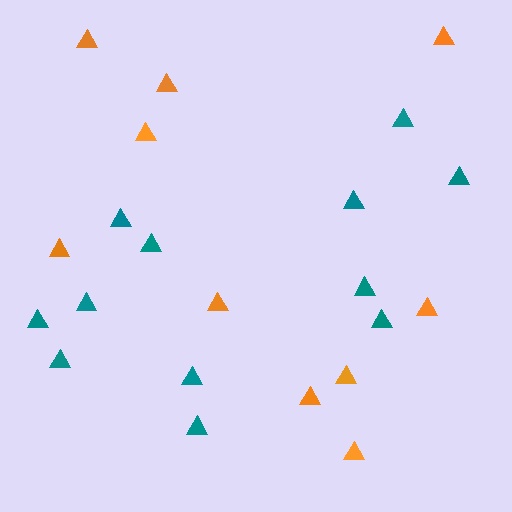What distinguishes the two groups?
There are 2 groups: one group of orange triangles (10) and one group of teal triangles (12).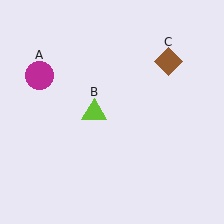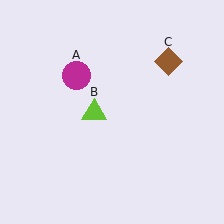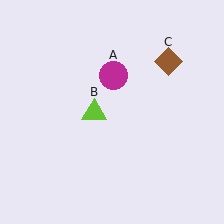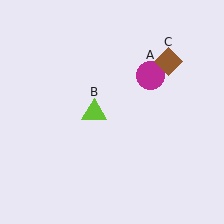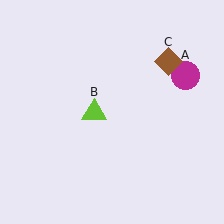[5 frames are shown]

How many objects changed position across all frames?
1 object changed position: magenta circle (object A).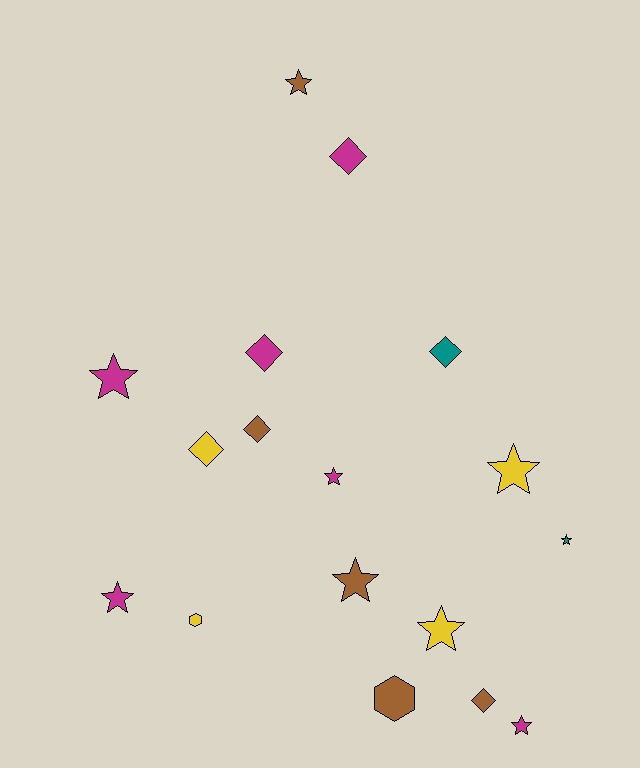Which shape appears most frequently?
Star, with 9 objects.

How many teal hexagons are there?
There are no teal hexagons.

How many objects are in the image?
There are 17 objects.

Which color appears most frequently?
Magenta, with 6 objects.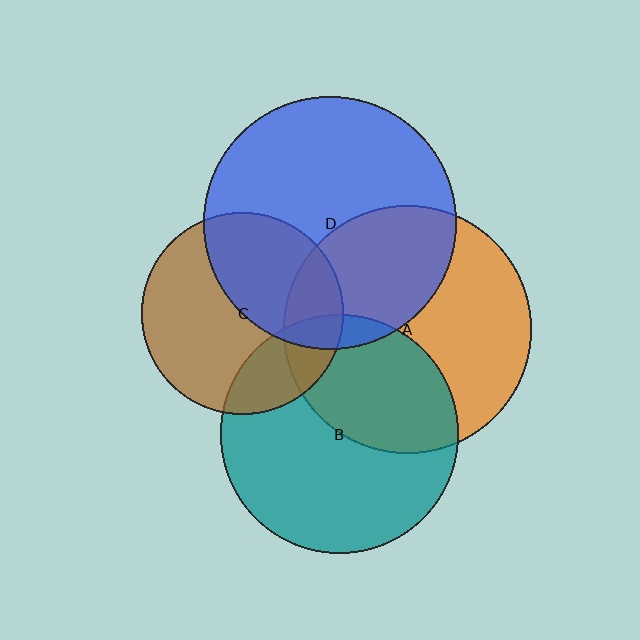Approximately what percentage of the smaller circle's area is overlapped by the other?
Approximately 20%.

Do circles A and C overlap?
Yes.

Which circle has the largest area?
Circle D (blue).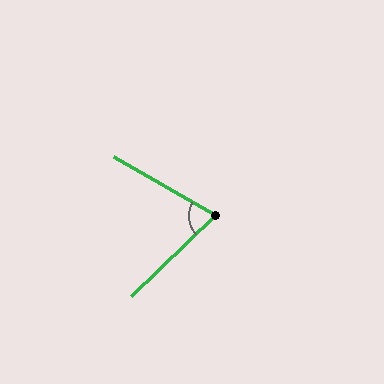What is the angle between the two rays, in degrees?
Approximately 74 degrees.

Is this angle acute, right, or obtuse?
It is acute.